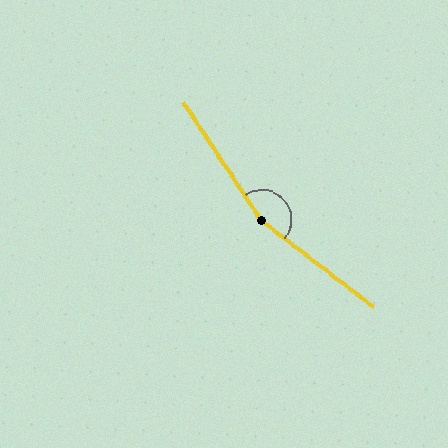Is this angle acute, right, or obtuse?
It is obtuse.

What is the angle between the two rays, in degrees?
Approximately 161 degrees.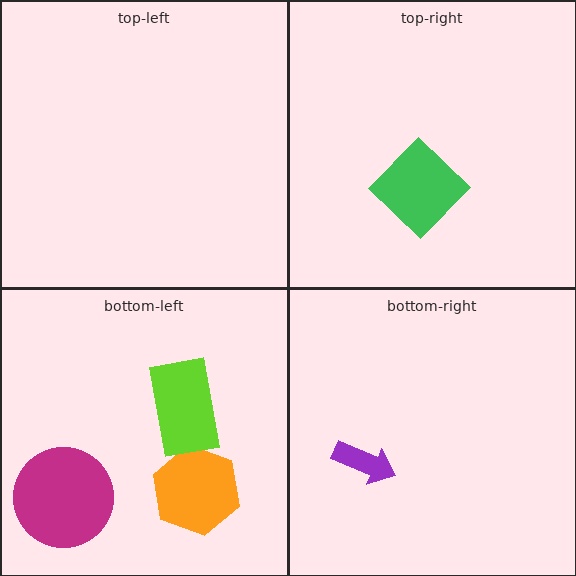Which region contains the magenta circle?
The bottom-left region.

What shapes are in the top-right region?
The green diamond.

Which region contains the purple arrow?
The bottom-right region.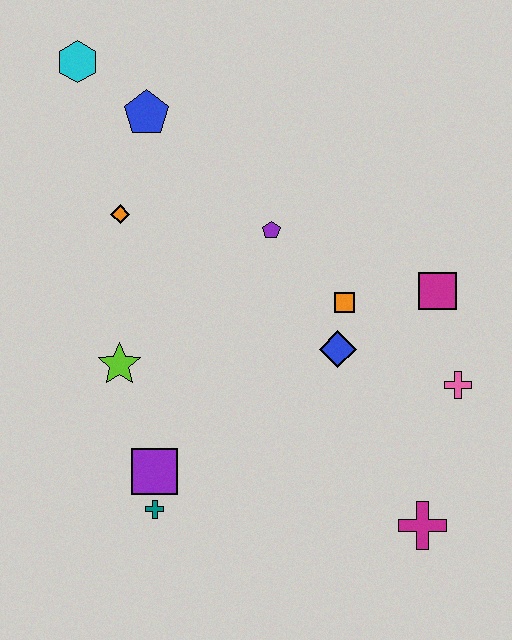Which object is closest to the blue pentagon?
The cyan hexagon is closest to the blue pentagon.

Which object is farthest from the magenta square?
The cyan hexagon is farthest from the magenta square.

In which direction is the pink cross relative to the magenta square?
The pink cross is below the magenta square.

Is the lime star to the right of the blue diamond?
No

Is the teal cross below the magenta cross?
No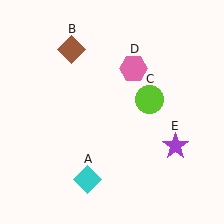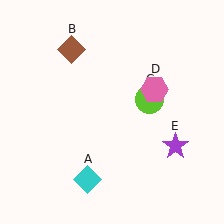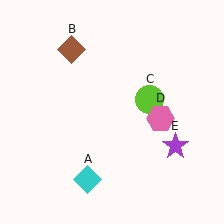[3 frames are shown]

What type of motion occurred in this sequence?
The pink hexagon (object D) rotated clockwise around the center of the scene.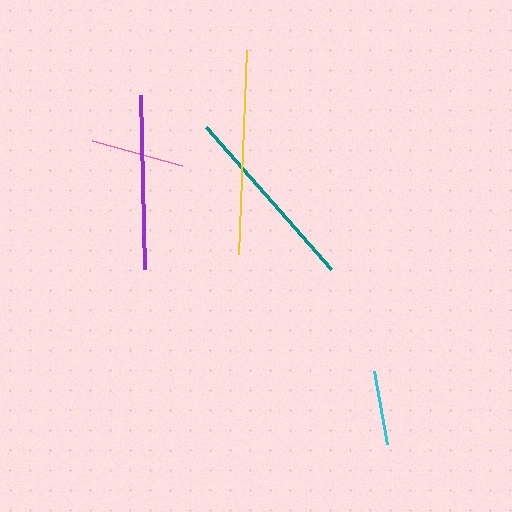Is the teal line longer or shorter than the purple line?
The teal line is longer than the purple line.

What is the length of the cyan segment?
The cyan segment is approximately 74 pixels long.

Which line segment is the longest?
The yellow line is the longest at approximately 204 pixels.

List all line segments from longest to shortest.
From longest to shortest: yellow, teal, purple, pink, cyan.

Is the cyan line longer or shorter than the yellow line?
The yellow line is longer than the cyan line.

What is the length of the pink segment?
The pink segment is approximately 94 pixels long.